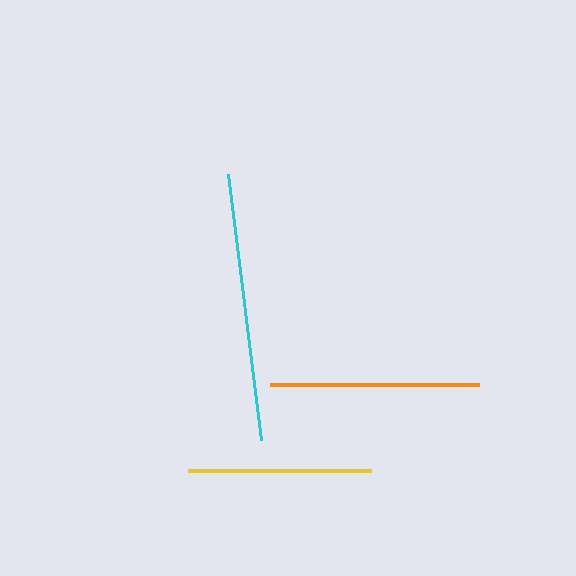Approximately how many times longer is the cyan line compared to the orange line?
The cyan line is approximately 1.3 times the length of the orange line.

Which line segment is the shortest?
The yellow line is the shortest at approximately 184 pixels.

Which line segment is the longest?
The cyan line is the longest at approximately 267 pixels.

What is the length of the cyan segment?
The cyan segment is approximately 267 pixels long.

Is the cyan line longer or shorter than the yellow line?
The cyan line is longer than the yellow line.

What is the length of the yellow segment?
The yellow segment is approximately 184 pixels long.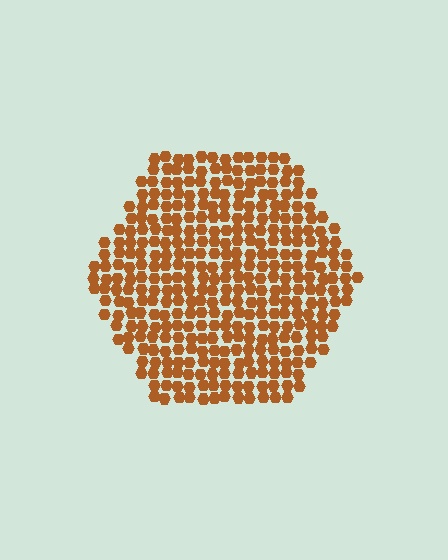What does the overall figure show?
The overall figure shows a hexagon.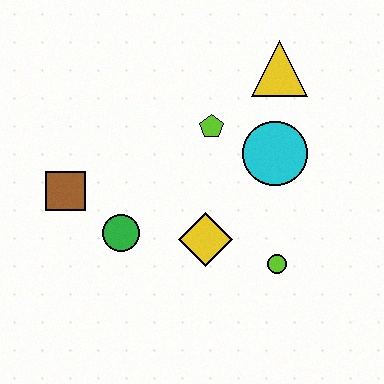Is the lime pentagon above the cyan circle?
Yes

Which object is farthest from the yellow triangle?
The brown square is farthest from the yellow triangle.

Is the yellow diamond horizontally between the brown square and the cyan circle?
Yes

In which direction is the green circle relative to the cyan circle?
The green circle is to the left of the cyan circle.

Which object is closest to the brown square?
The green circle is closest to the brown square.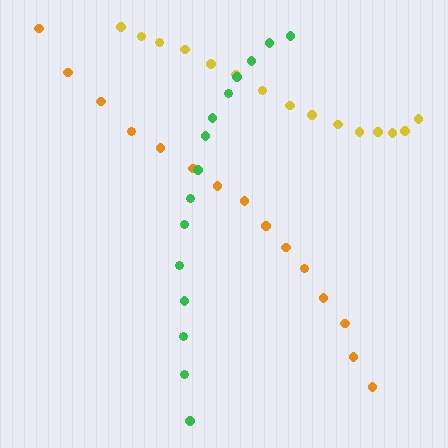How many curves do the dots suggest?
There are 3 distinct paths.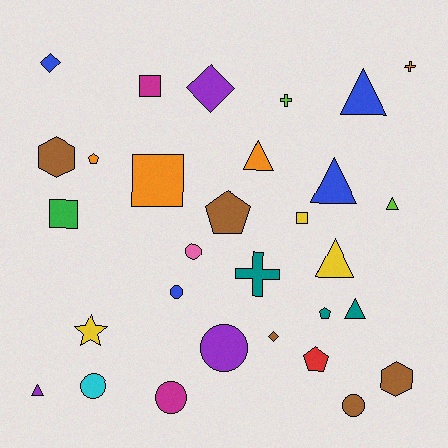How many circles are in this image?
There are 6 circles.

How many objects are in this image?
There are 30 objects.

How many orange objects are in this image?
There are 4 orange objects.